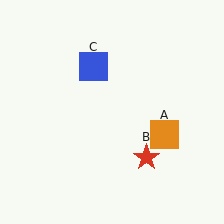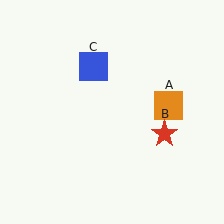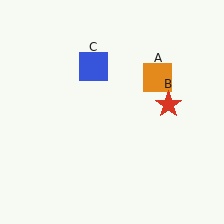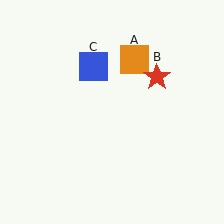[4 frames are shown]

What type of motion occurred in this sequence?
The orange square (object A), red star (object B) rotated counterclockwise around the center of the scene.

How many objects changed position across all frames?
2 objects changed position: orange square (object A), red star (object B).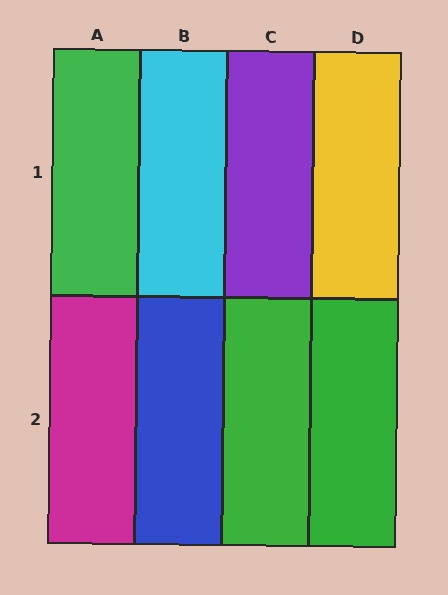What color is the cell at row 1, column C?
Purple.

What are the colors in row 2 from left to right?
Magenta, blue, green, green.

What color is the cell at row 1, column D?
Yellow.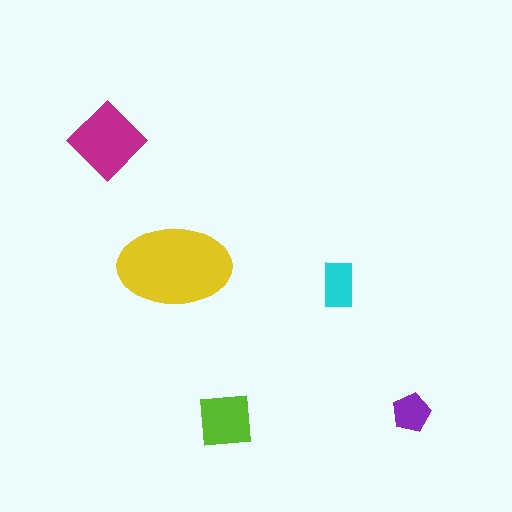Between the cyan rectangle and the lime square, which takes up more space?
The lime square.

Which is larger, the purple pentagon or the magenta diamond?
The magenta diamond.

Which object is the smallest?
The purple pentagon.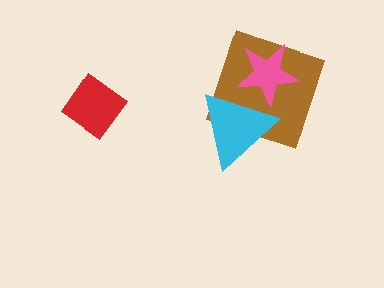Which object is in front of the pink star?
The cyan triangle is in front of the pink star.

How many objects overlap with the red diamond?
0 objects overlap with the red diamond.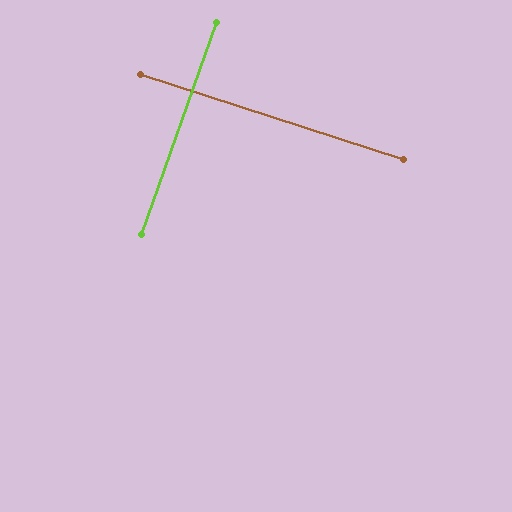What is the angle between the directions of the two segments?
Approximately 88 degrees.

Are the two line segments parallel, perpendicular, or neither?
Perpendicular — they meet at approximately 88°.